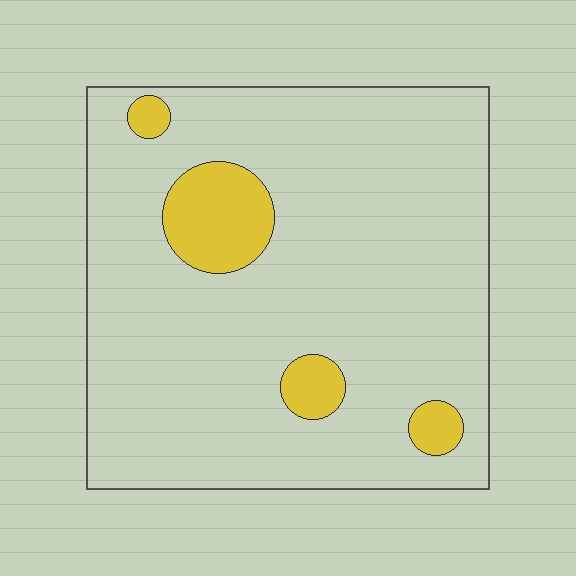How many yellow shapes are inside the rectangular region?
4.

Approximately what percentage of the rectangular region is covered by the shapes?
Approximately 10%.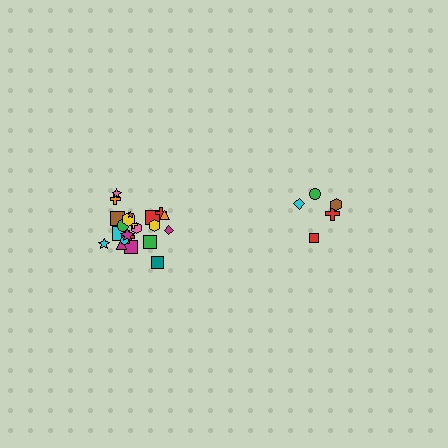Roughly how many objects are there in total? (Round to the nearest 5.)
Roughly 25 objects in total.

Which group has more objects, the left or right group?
The left group.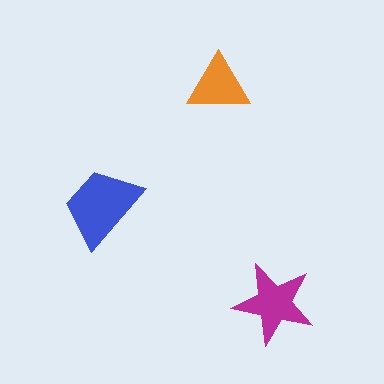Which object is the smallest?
The orange triangle.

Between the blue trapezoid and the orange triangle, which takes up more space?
The blue trapezoid.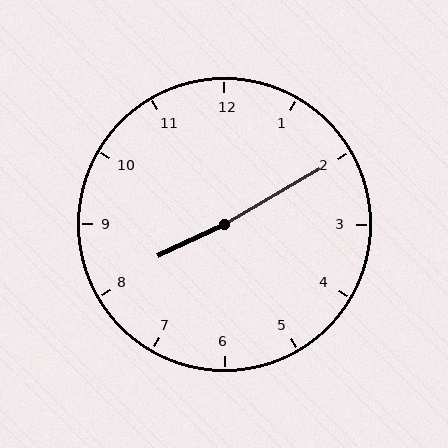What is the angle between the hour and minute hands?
Approximately 175 degrees.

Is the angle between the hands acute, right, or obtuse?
It is obtuse.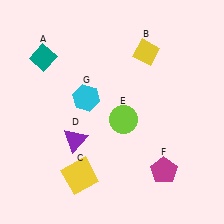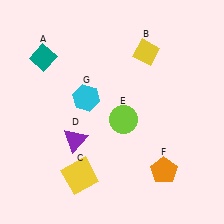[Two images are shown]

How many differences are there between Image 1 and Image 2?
There is 1 difference between the two images.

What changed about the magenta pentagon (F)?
In Image 1, F is magenta. In Image 2, it changed to orange.